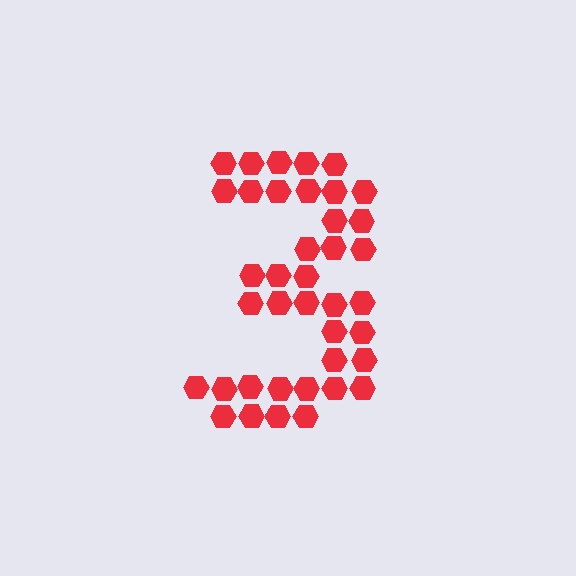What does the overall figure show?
The overall figure shows the digit 3.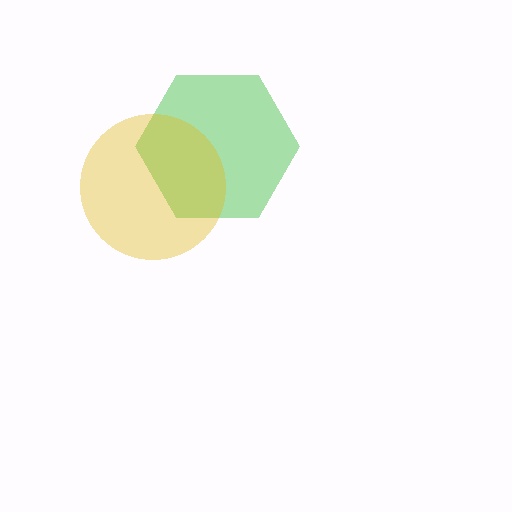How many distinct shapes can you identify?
There are 2 distinct shapes: a green hexagon, a yellow circle.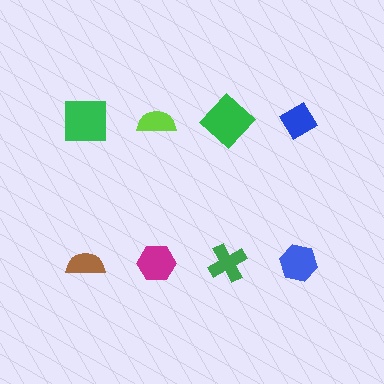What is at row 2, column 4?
A blue hexagon.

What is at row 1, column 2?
A lime semicircle.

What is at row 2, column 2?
A magenta hexagon.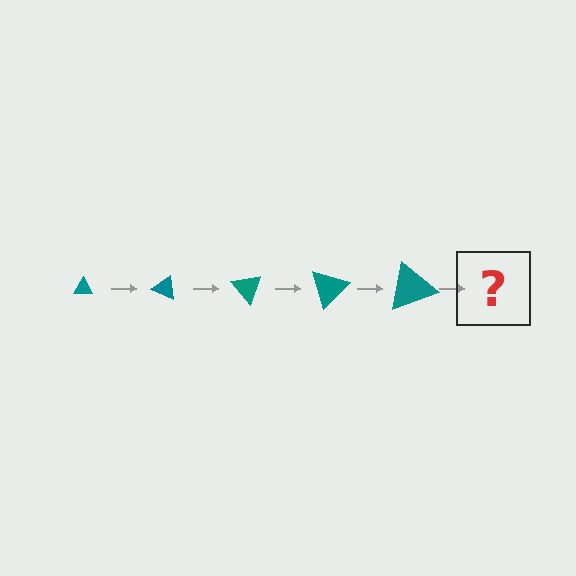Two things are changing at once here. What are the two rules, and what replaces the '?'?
The two rules are that the triangle grows larger each step and it rotates 25 degrees each step. The '?' should be a triangle, larger than the previous one and rotated 125 degrees from the start.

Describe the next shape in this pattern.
It should be a triangle, larger than the previous one and rotated 125 degrees from the start.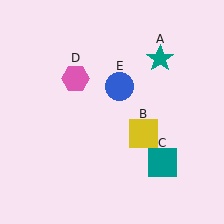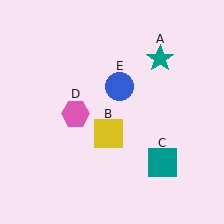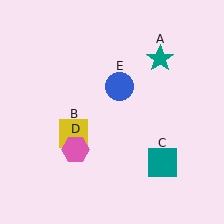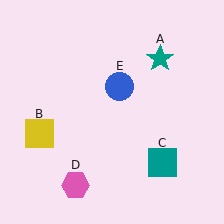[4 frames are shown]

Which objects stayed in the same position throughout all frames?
Teal star (object A) and teal square (object C) and blue circle (object E) remained stationary.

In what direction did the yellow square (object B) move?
The yellow square (object B) moved left.